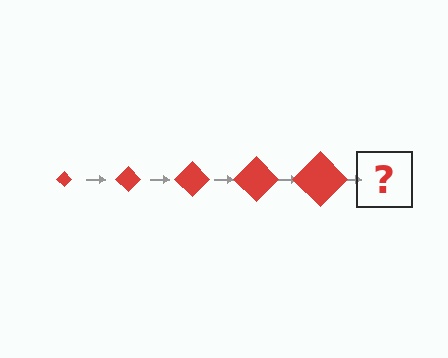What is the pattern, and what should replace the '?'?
The pattern is that the diamond gets progressively larger each step. The '?' should be a red diamond, larger than the previous one.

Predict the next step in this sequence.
The next step is a red diamond, larger than the previous one.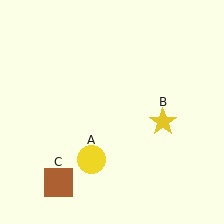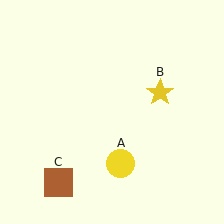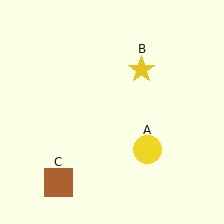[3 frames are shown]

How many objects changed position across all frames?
2 objects changed position: yellow circle (object A), yellow star (object B).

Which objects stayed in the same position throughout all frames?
Brown square (object C) remained stationary.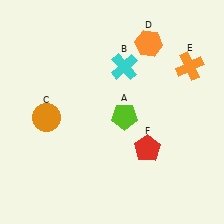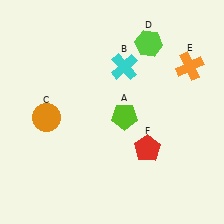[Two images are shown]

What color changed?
The hexagon (D) changed from orange in Image 1 to lime in Image 2.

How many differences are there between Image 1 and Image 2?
There is 1 difference between the two images.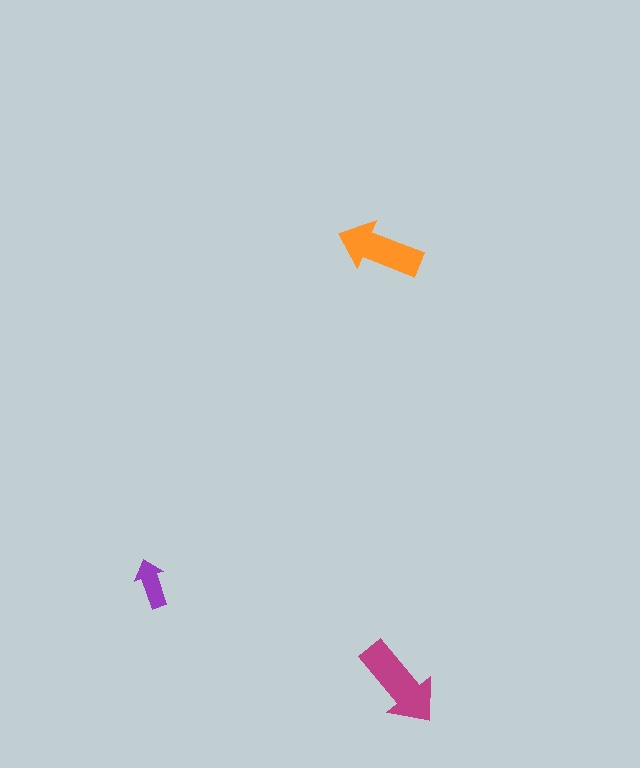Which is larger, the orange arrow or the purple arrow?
The orange one.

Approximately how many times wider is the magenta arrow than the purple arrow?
About 2 times wider.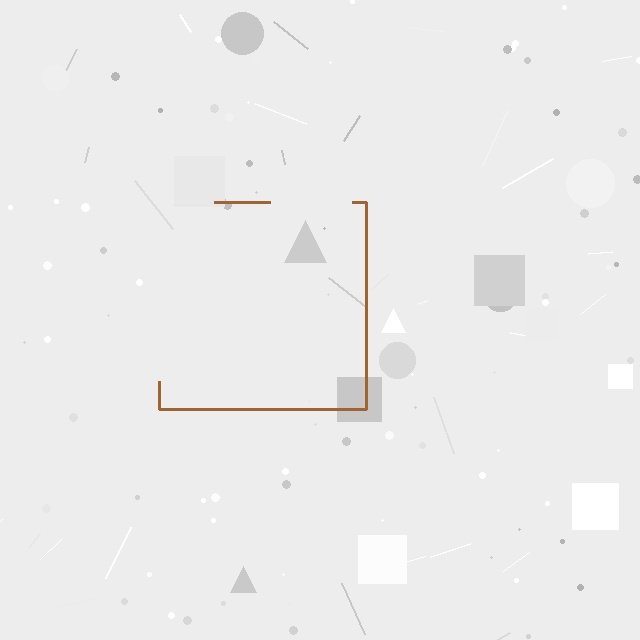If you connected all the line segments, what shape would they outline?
They would outline a square.